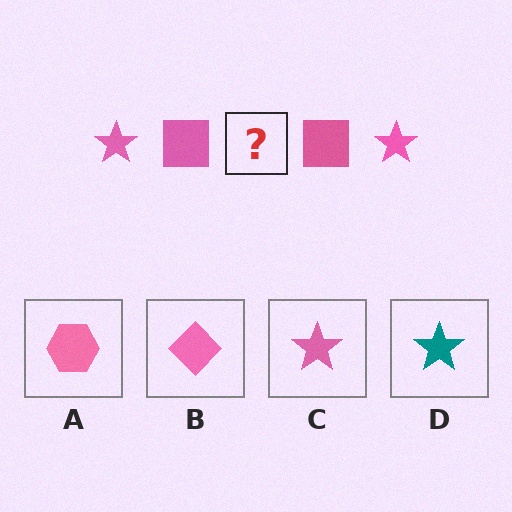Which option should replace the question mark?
Option C.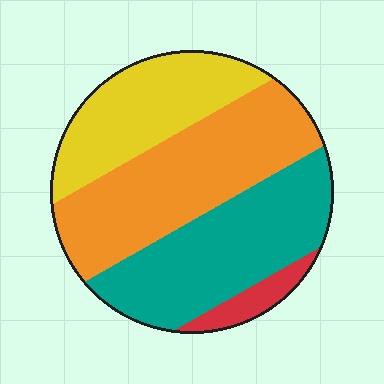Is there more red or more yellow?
Yellow.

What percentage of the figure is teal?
Teal takes up between a sixth and a third of the figure.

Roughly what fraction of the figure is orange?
Orange takes up between a quarter and a half of the figure.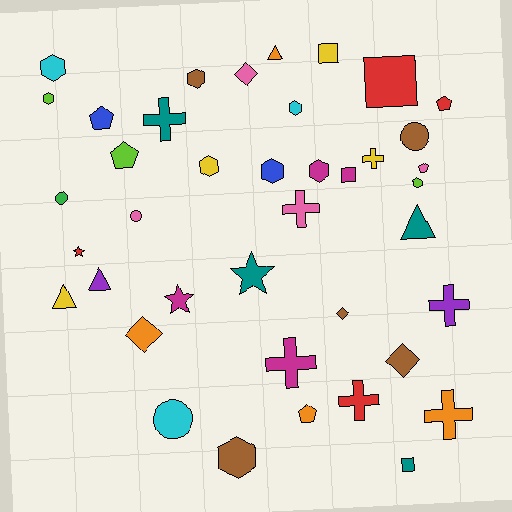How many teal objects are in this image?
There are 4 teal objects.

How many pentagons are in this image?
There are 5 pentagons.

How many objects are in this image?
There are 40 objects.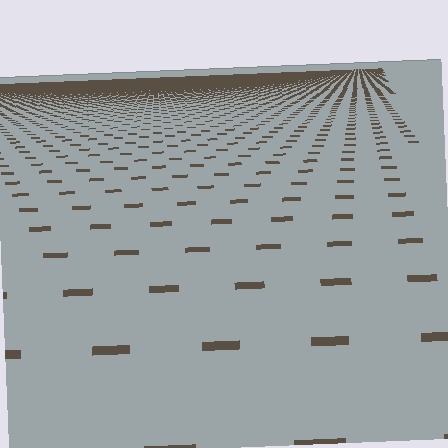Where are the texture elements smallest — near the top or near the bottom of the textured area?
Near the top.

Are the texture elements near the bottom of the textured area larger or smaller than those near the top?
Larger. Near the bottom, elements are closer to the viewer and appear at a bigger on-screen size.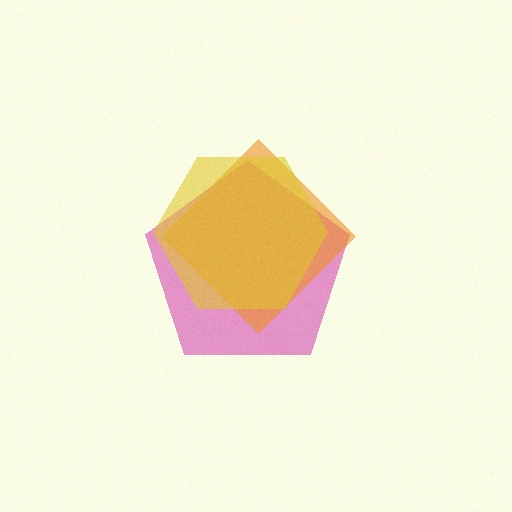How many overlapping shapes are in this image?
There are 3 overlapping shapes in the image.